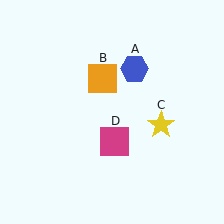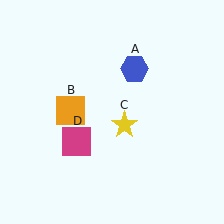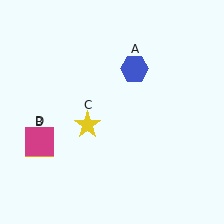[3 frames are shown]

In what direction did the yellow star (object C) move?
The yellow star (object C) moved left.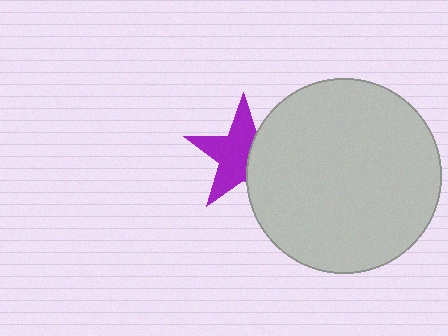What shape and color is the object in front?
The object in front is a light gray circle.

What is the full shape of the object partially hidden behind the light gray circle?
The partially hidden object is a purple star.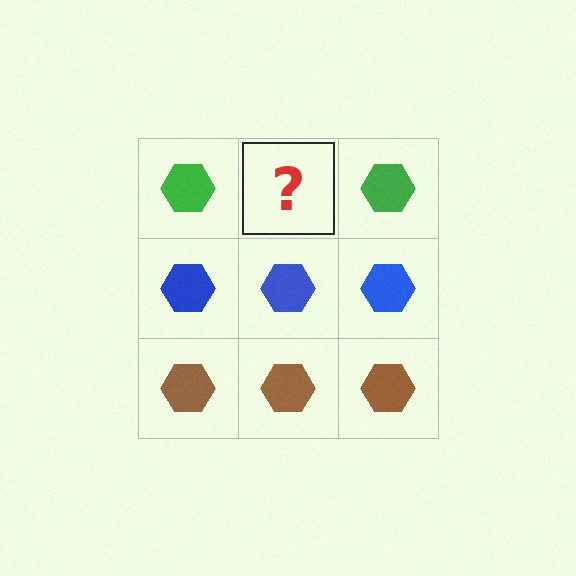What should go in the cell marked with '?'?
The missing cell should contain a green hexagon.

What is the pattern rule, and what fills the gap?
The rule is that each row has a consistent color. The gap should be filled with a green hexagon.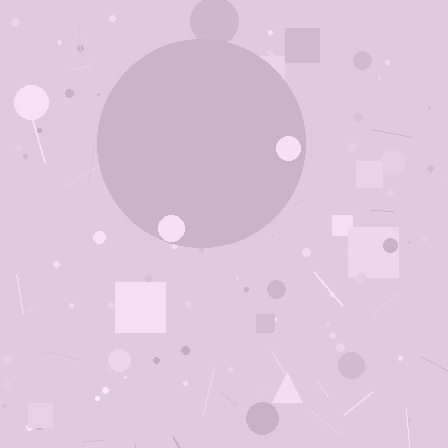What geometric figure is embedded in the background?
A circle is embedded in the background.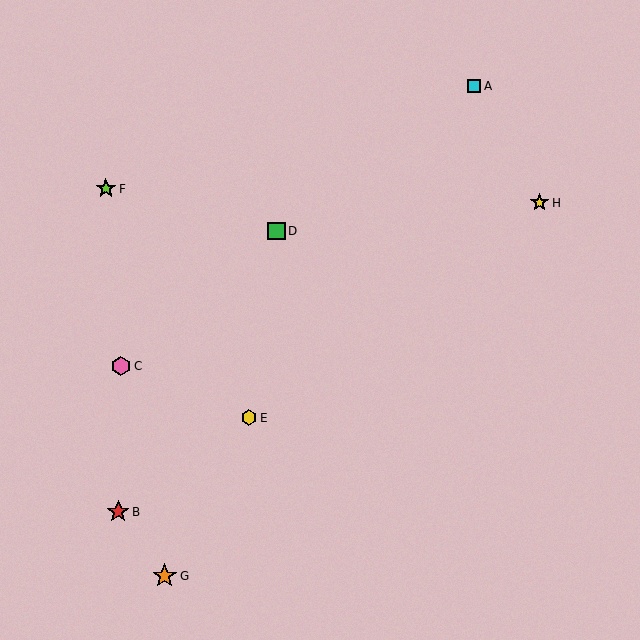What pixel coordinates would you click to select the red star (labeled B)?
Click at (118, 512) to select the red star B.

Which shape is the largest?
The orange star (labeled G) is the largest.